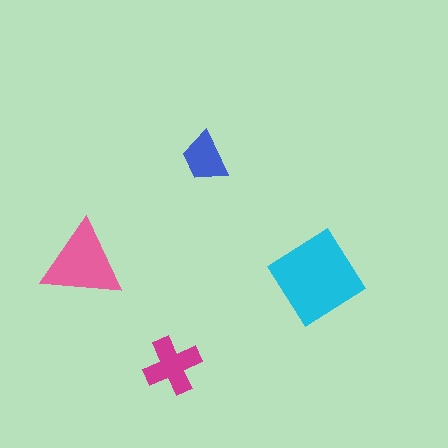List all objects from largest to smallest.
The cyan diamond, the pink triangle, the magenta cross, the blue trapezoid.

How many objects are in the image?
There are 4 objects in the image.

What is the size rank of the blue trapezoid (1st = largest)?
4th.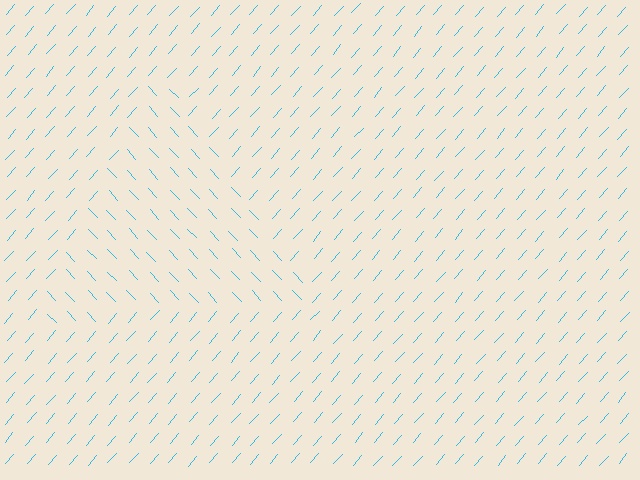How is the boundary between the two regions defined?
The boundary is defined purely by a change in line orientation (approximately 85 degrees difference). All lines are the same color and thickness.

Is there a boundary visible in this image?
Yes, there is a texture boundary formed by a change in line orientation.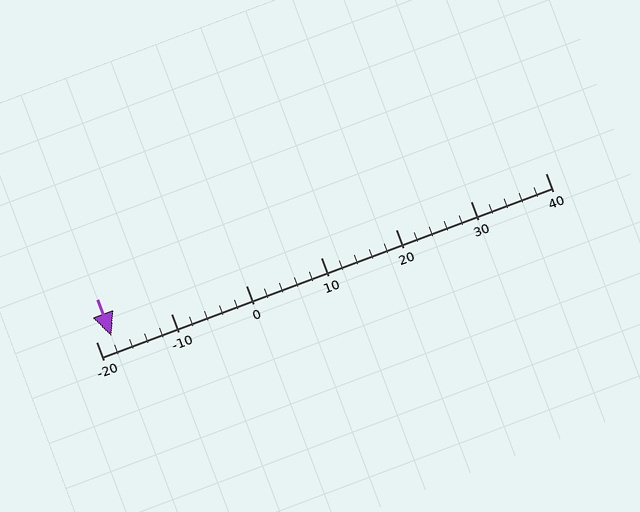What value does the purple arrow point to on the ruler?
The purple arrow points to approximately -18.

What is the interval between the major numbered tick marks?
The major tick marks are spaced 10 units apart.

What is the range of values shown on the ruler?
The ruler shows values from -20 to 40.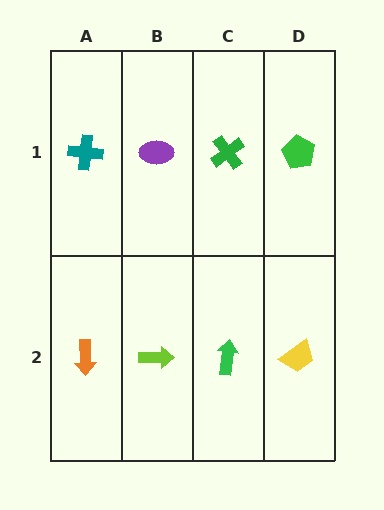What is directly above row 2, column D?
A green pentagon.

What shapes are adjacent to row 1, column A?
An orange arrow (row 2, column A), a purple ellipse (row 1, column B).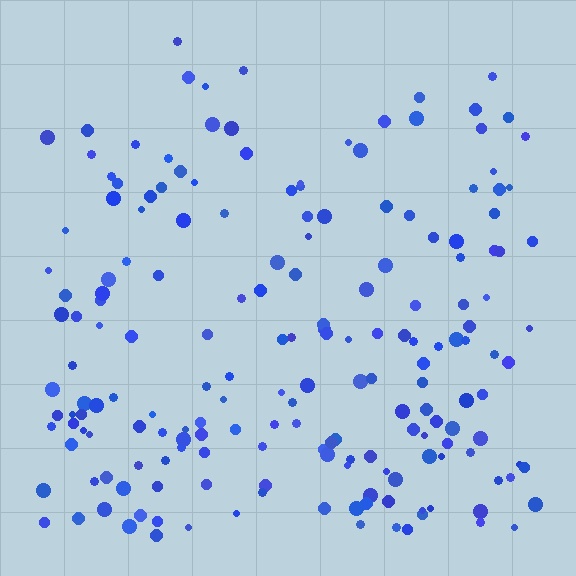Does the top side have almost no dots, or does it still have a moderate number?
Still a moderate number, just noticeably fewer than the bottom.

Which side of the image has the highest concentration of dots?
The bottom.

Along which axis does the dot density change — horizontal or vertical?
Vertical.